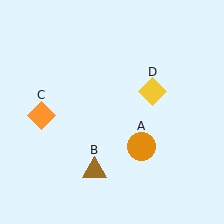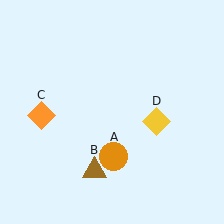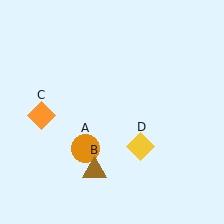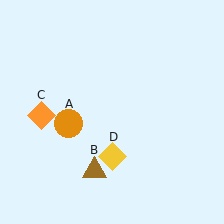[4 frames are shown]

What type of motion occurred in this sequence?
The orange circle (object A), yellow diamond (object D) rotated clockwise around the center of the scene.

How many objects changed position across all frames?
2 objects changed position: orange circle (object A), yellow diamond (object D).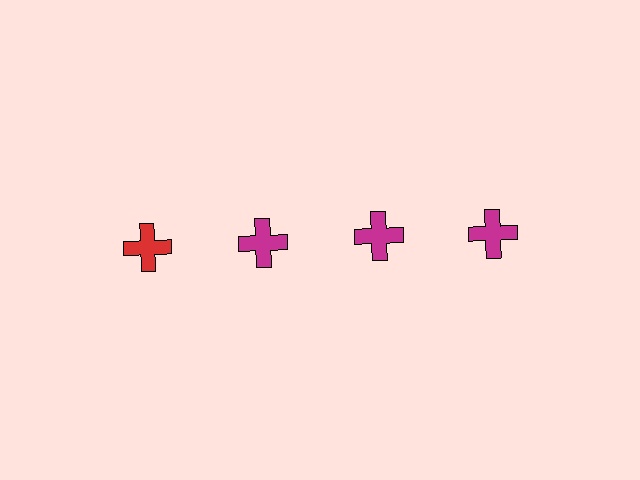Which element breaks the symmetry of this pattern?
The red cross in the top row, leftmost column breaks the symmetry. All other shapes are magenta crosses.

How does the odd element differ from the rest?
It has a different color: red instead of magenta.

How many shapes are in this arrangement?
There are 4 shapes arranged in a grid pattern.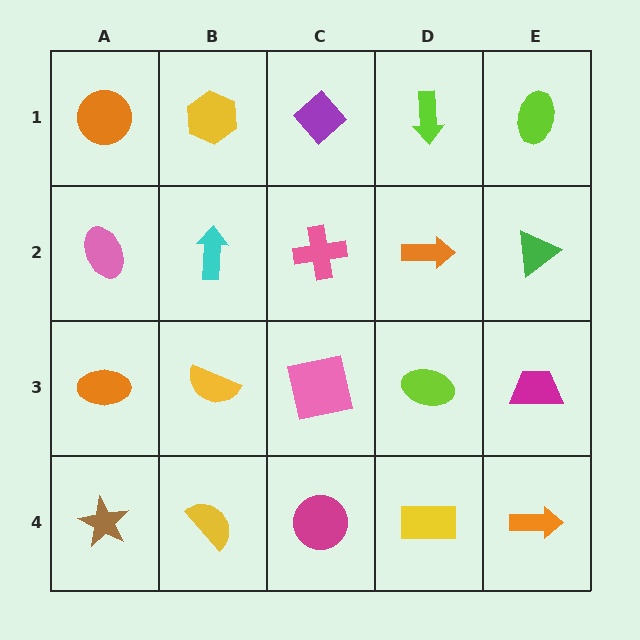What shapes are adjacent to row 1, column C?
A pink cross (row 2, column C), a yellow hexagon (row 1, column B), a lime arrow (row 1, column D).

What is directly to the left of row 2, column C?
A cyan arrow.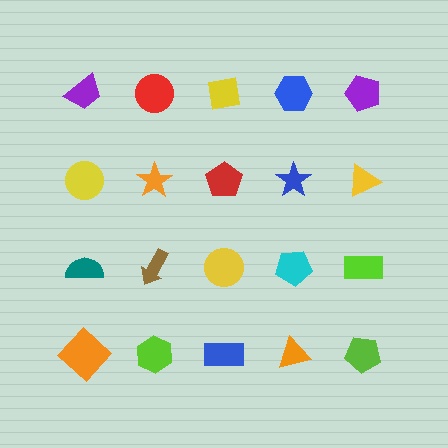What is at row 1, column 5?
A purple pentagon.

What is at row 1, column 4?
A blue hexagon.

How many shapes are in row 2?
5 shapes.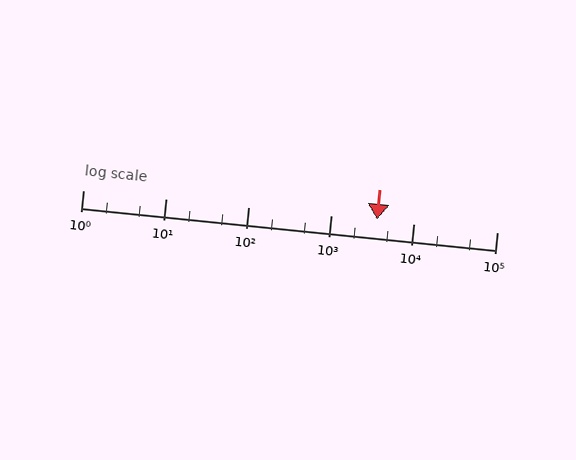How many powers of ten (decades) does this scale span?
The scale spans 5 decades, from 1 to 100000.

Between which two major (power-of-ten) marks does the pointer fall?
The pointer is between 1000 and 10000.